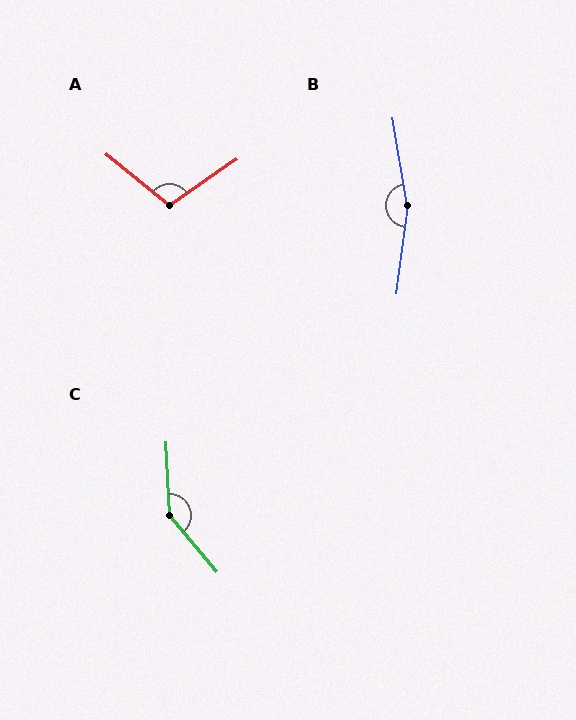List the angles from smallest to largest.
A (107°), C (143°), B (163°).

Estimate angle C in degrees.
Approximately 143 degrees.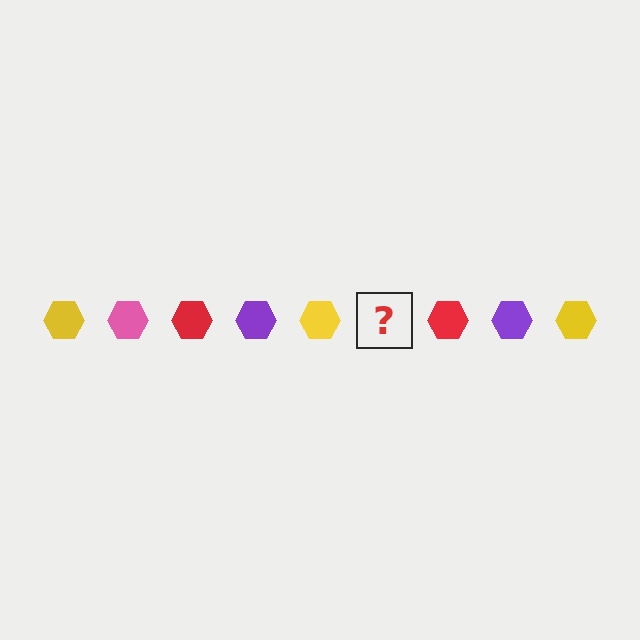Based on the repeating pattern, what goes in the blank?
The blank should be a pink hexagon.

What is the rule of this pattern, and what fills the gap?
The rule is that the pattern cycles through yellow, pink, red, purple hexagons. The gap should be filled with a pink hexagon.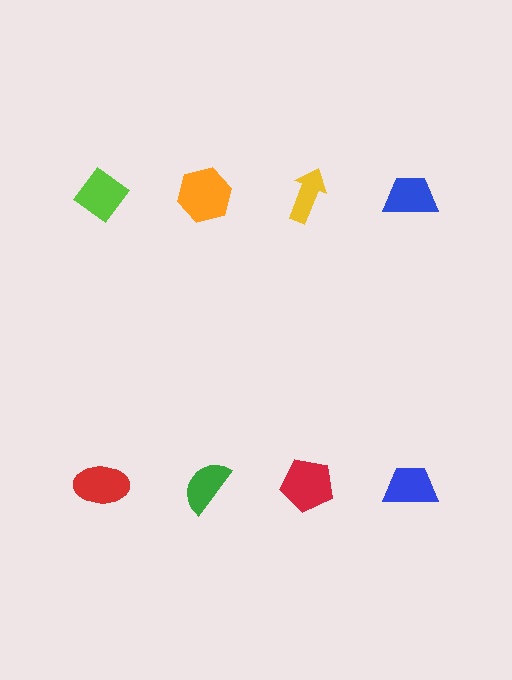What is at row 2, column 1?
A red ellipse.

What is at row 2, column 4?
A blue trapezoid.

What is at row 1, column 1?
A lime diamond.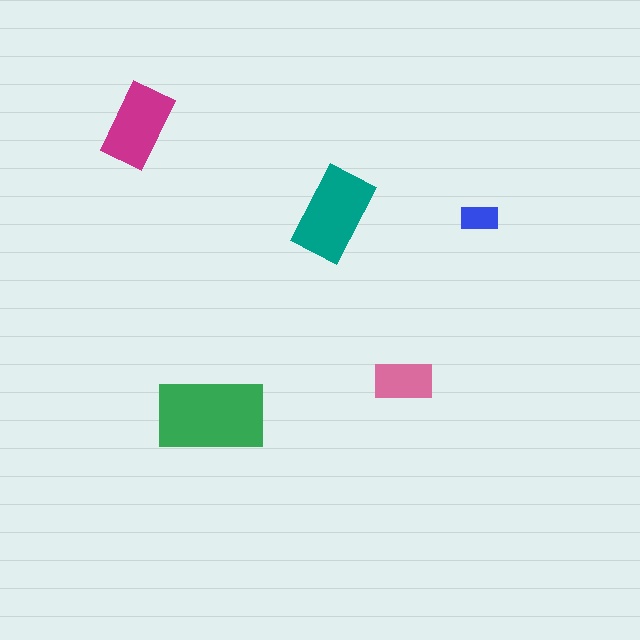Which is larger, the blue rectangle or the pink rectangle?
The pink one.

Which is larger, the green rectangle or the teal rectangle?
The green one.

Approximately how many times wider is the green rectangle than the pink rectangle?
About 2 times wider.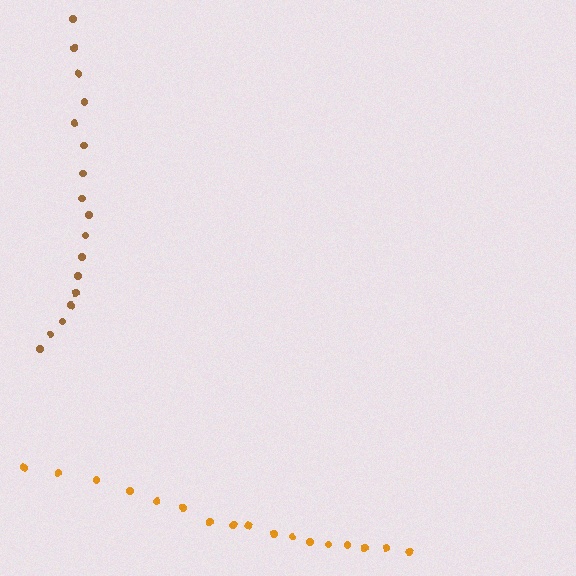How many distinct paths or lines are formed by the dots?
There are 2 distinct paths.